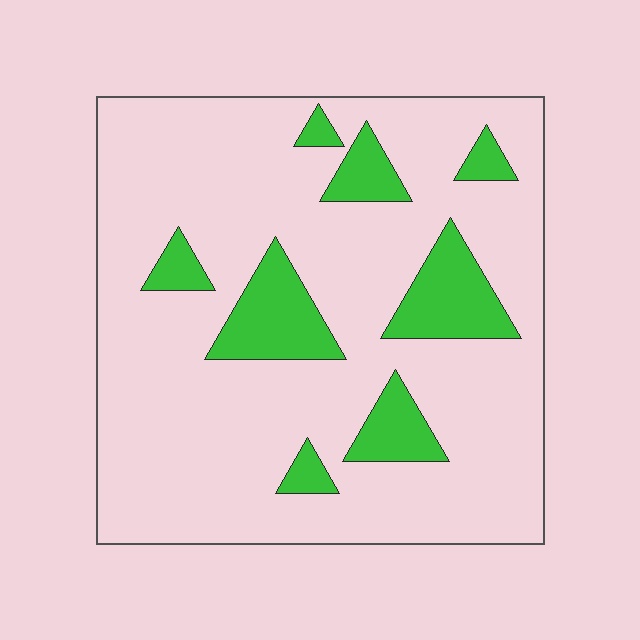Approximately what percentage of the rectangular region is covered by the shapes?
Approximately 15%.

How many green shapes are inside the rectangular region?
8.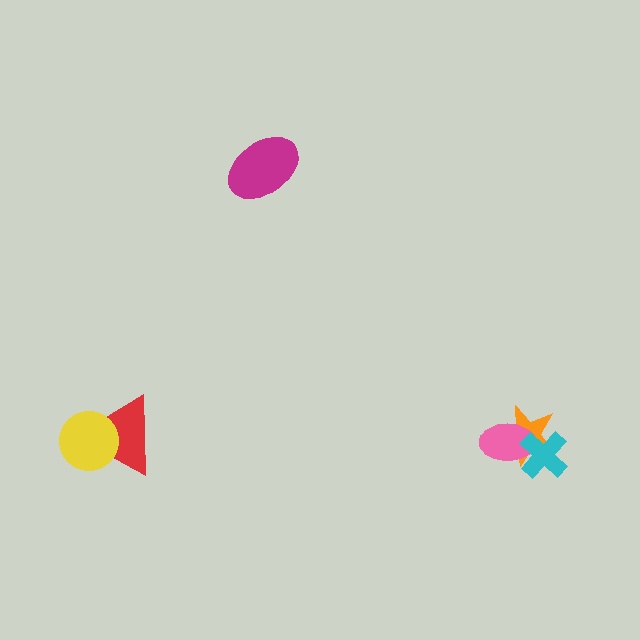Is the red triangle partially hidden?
Yes, it is partially covered by another shape.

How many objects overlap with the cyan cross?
2 objects overlap with the cyan cross.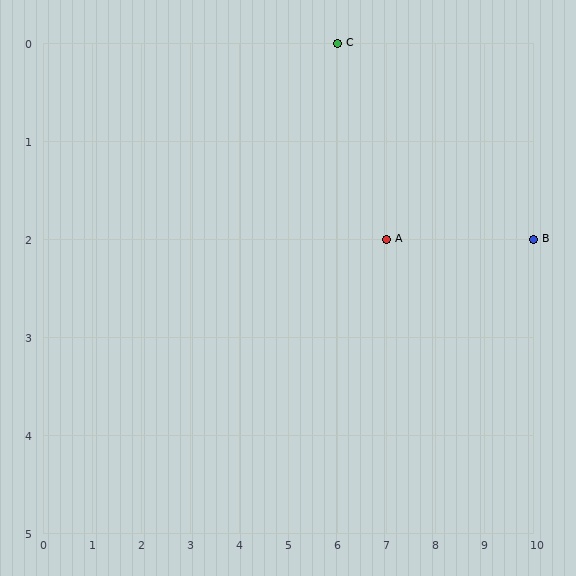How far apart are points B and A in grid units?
Points B and A are 3 columns apart.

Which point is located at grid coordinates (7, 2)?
Point A is at (7, 2).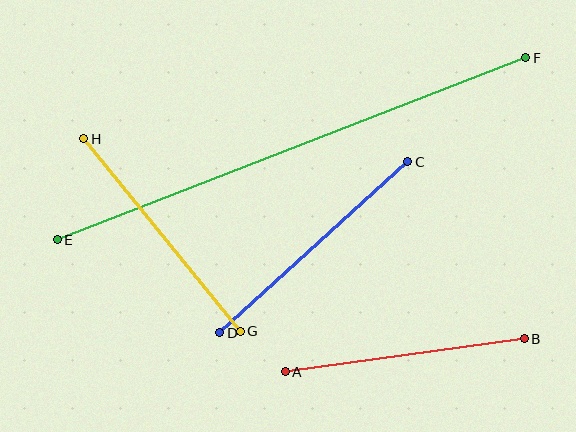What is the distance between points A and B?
The distance is approximately 242 pixels.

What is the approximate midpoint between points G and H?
The midpoint is at approximately (162, 235) pixels.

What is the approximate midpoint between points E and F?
The midpoint is at approximately (292, 149) pixels.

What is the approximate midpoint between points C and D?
The midpoint is at approximately (314, 247) pixels.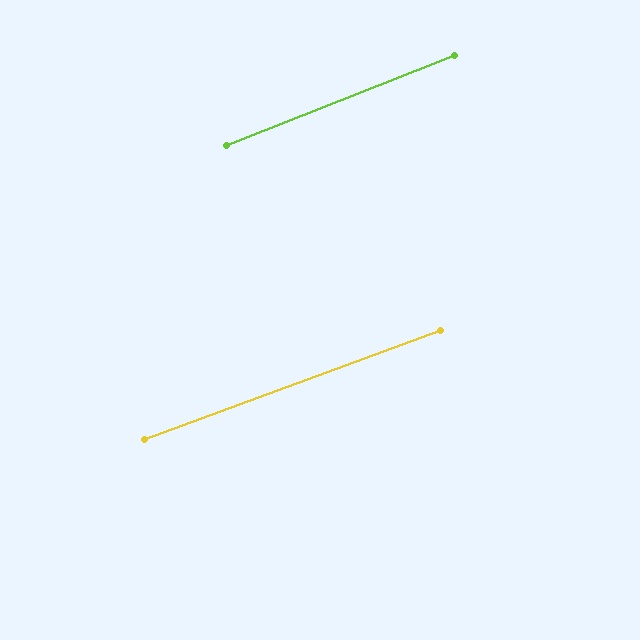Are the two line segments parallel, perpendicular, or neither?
Parallel — their directions differ by only 1.2°.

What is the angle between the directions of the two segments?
Approximately 1 degree.